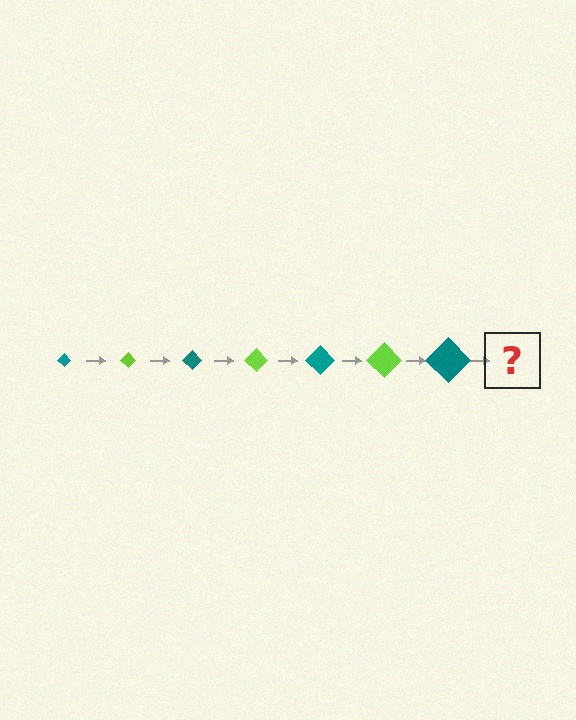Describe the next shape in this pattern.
It should be a lime diamond, larger than the previous one.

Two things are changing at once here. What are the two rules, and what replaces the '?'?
The two rules are that the diamond grows larger each step and the color cycles through teal and lime. The '?' should be a lime diamond, larger than the previous one.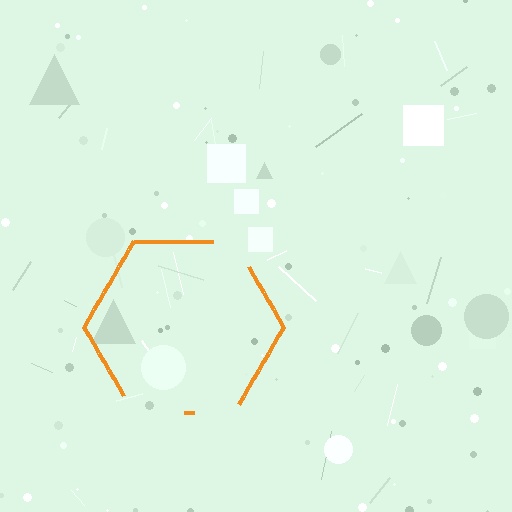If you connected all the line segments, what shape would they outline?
They would outline a hexagon.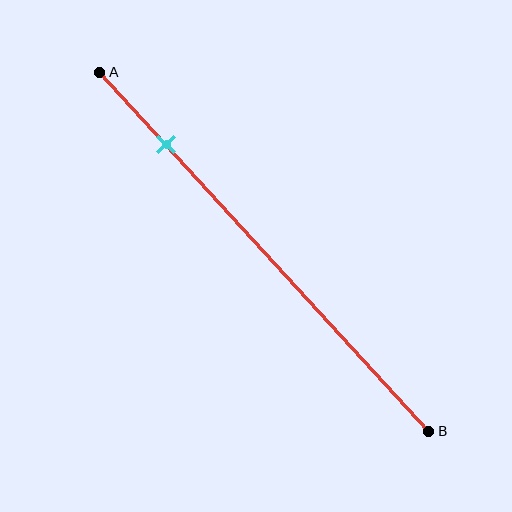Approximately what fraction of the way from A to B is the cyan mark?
The cyan mark is approximately 20% of the way from A to B.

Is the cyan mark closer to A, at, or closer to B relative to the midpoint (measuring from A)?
The cyan mark is closer to point A than the midpoint of segment AB.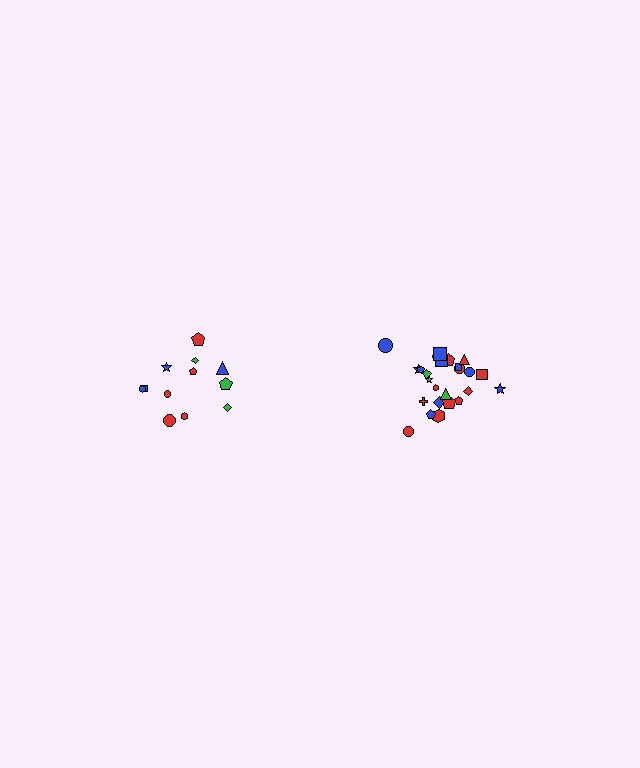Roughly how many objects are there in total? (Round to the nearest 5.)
Roughly 35 objects in total.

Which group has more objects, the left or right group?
The right group.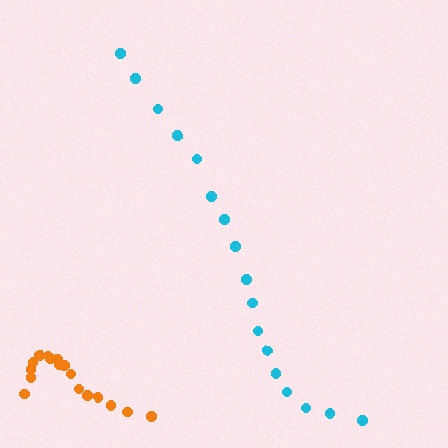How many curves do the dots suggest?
There are 2 distinct paths.